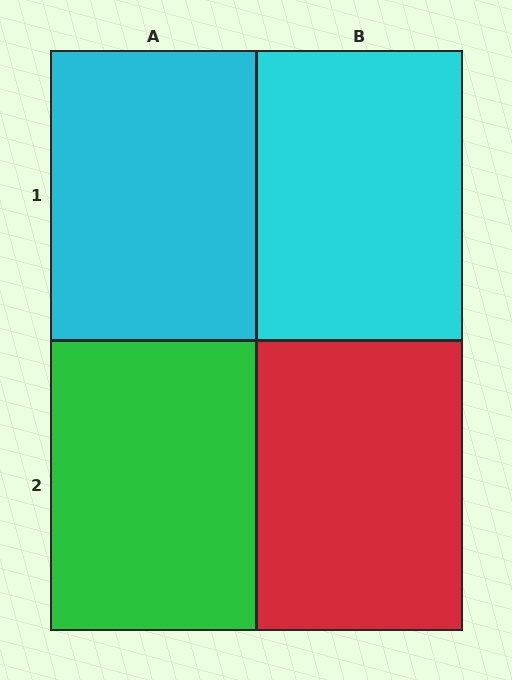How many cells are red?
1 cell is red.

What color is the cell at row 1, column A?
Cyan.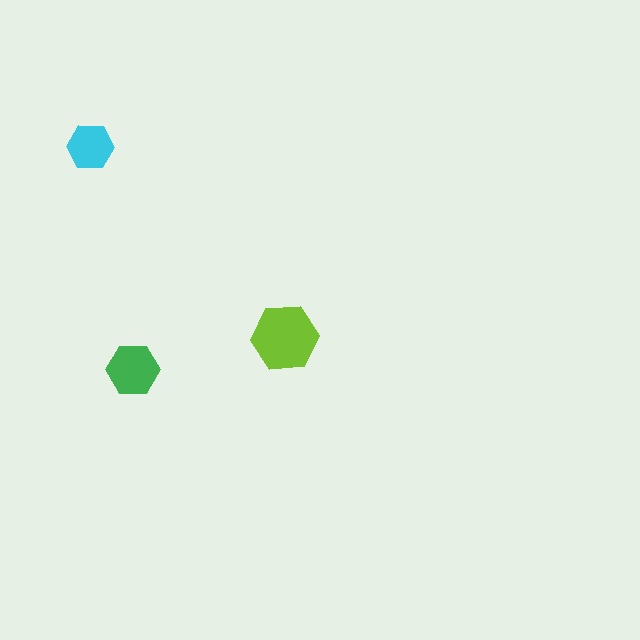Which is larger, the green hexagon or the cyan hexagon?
The green one.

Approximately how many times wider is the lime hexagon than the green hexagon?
About 1.5 times wider.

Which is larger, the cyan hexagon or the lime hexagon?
The lime one.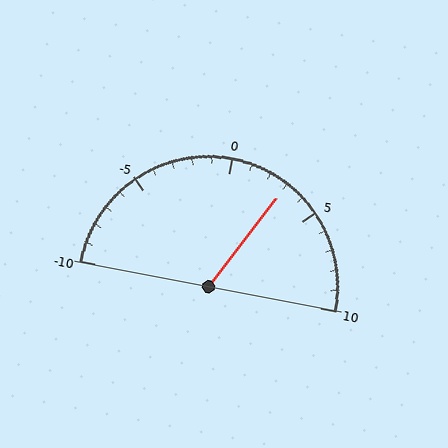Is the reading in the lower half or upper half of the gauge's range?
The reading is in the upper half of the range (-10 to 10).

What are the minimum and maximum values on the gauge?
The gauge ranges from -10 to 10.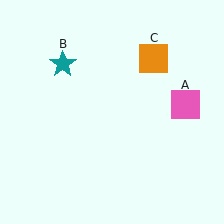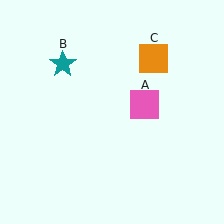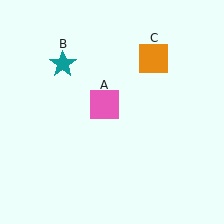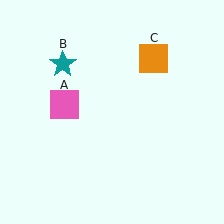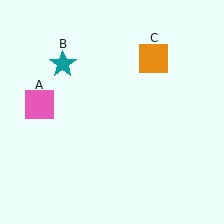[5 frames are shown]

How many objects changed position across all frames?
1 object changed position: pink square (object A).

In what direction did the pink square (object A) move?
The pink square (object A) moved left.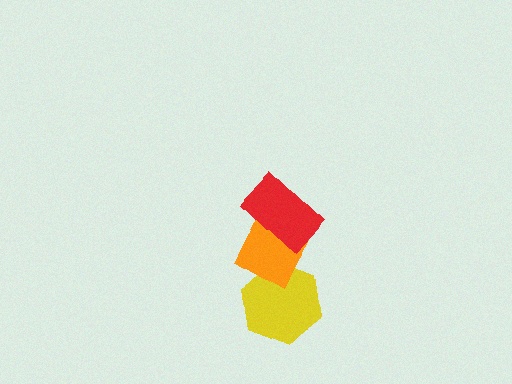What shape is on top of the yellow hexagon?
The orange diamond is on top of the yellow hexagon.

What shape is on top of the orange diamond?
The red rectangle is on top of the orange diamond.